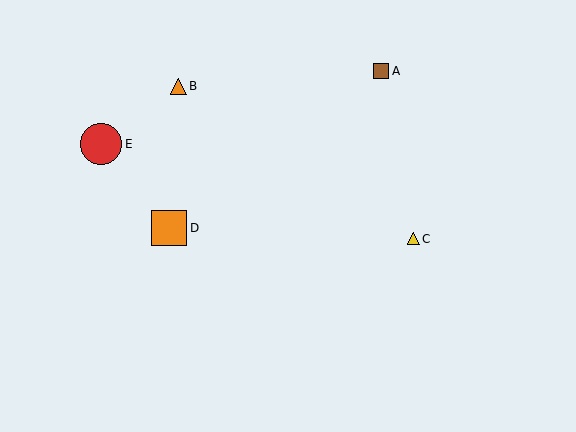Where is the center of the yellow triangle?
The center of the yellow triangle is at (413, 239).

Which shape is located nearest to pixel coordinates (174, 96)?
The orange triangle (labeled B) at (179, 86) is nearest to that location.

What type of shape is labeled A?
Shape A is a brown square.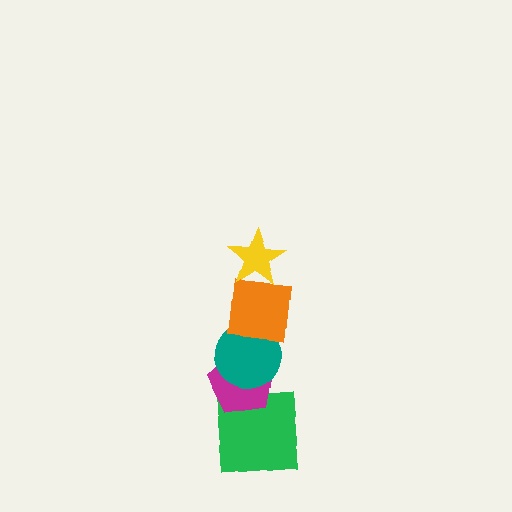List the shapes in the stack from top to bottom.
From top to bottom: the yellow star, the orange square, the teal circle, the magenta pentagon, the green square.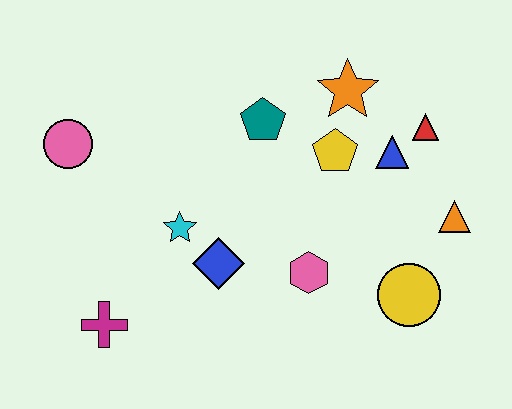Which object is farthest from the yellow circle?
The pink circle is farthest from the yellow circle.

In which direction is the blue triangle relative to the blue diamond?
The blue triangle is to the right of the blue diamond.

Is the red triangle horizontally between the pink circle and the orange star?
No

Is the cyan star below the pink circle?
Yes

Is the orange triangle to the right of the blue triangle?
Yes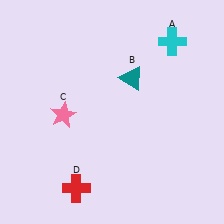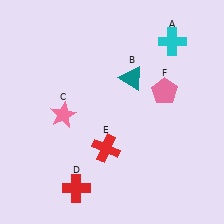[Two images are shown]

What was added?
A red cross (E), a pink pentagon (F) were added in Image 2.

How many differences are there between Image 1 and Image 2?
There are 2 differences between the two images.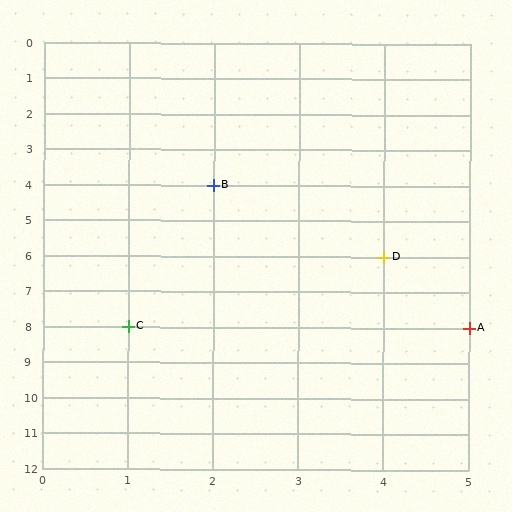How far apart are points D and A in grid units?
Points D and A are 1 column and 2 rows apart (about 2.2 grid units diagonally).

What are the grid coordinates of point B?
Point B is at grid coordinates (2, 4).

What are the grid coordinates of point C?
Point C is at grid coordinates (1, 8).